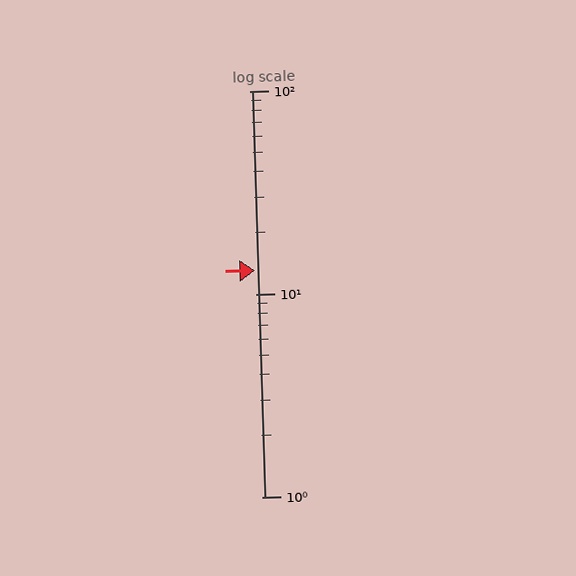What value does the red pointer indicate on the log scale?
The pointer indicates approximately 13.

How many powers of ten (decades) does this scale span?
The scale spans 2 decades, from 1 to 100.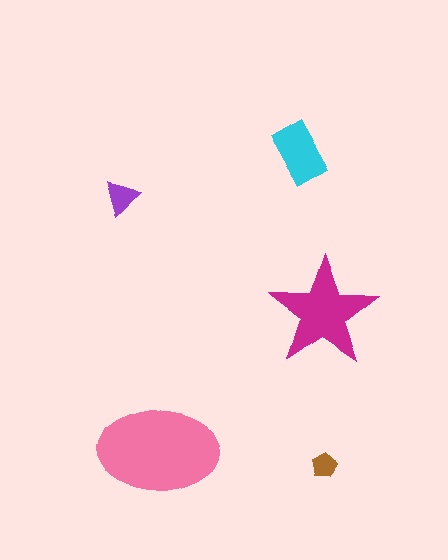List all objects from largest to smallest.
The pink ellipse, the magenta star, the cyan rectangle, the purple triangle, the brown pentagon.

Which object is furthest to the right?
The brown pentagon is rightmost.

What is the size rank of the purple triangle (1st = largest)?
4th.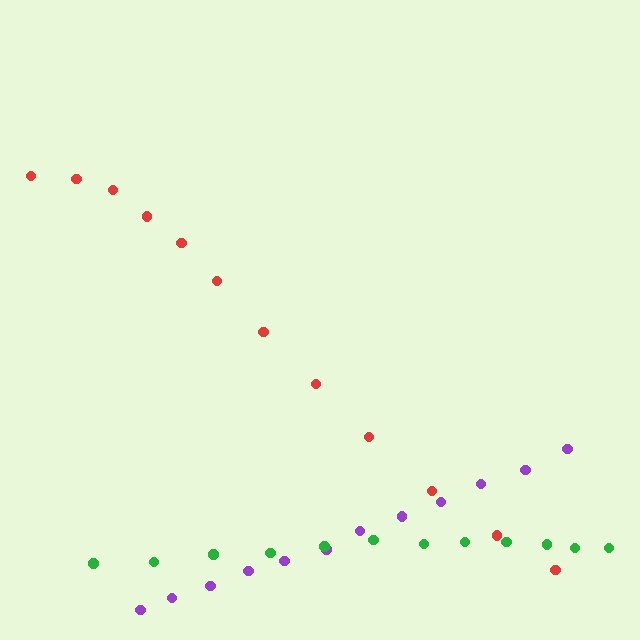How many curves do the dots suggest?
There are 3 distinct paths.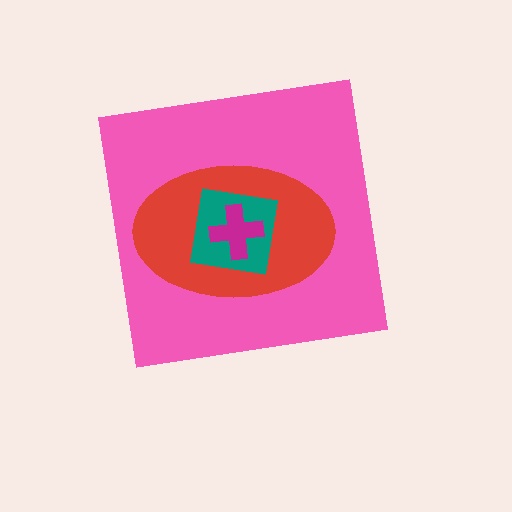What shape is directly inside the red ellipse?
The teal square.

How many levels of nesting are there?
4.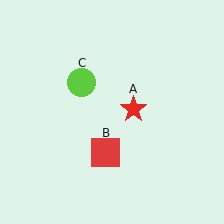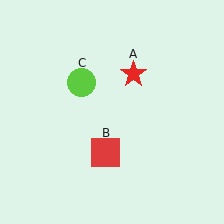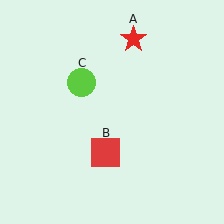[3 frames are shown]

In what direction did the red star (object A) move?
The red star (object A) moved up.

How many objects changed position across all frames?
1 object changed position: red star (object A).